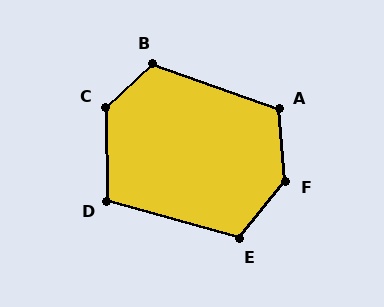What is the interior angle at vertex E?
Approximately 113 degrees (obtuse).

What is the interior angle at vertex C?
Approximately 132 degrees (obtuse).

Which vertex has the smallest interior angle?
D, at approximately 106 degrees.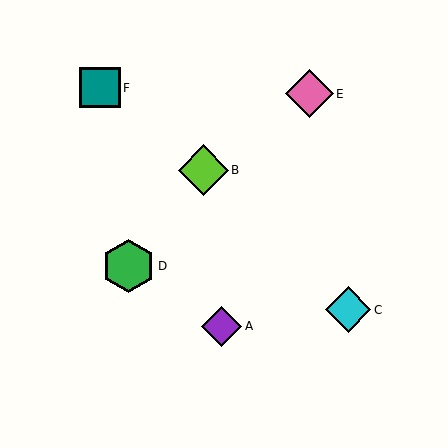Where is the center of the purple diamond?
The center of the purple diamond is at (222, 326).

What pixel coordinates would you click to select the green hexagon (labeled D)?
Click at (128, 266) to select the green hexagon D.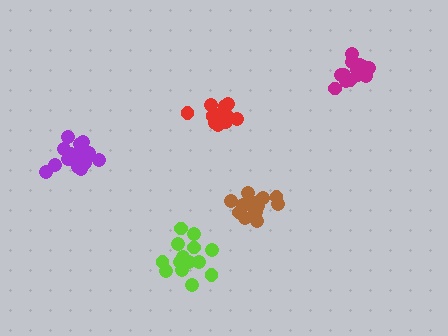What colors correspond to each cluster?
The clusters are colored: lime, magenta, red, brown, purple.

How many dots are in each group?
Group 1: 15 dots, Group 2: 13 dots, Group 3: 14 dots, Group 4: 15 dots, Group 5: 18 dots (75 total).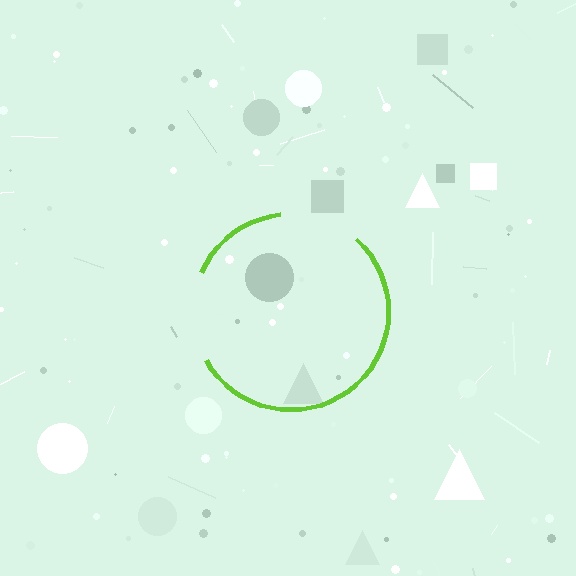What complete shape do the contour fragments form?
The contour fragments form a circle.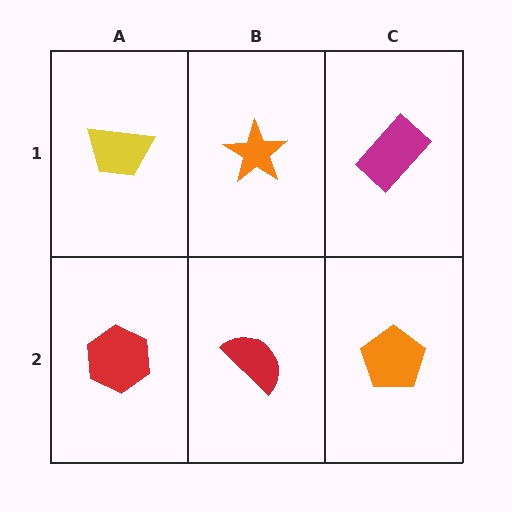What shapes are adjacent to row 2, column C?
A magenta rectangle (row 1, column C), a red semicircle (row 2, column B).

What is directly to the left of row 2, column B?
A red hexagon.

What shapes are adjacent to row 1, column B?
A red semicircle (row 2, column B), a yellow trapezoid (row 1, column A), a magenta rectangle (row 1, column C).